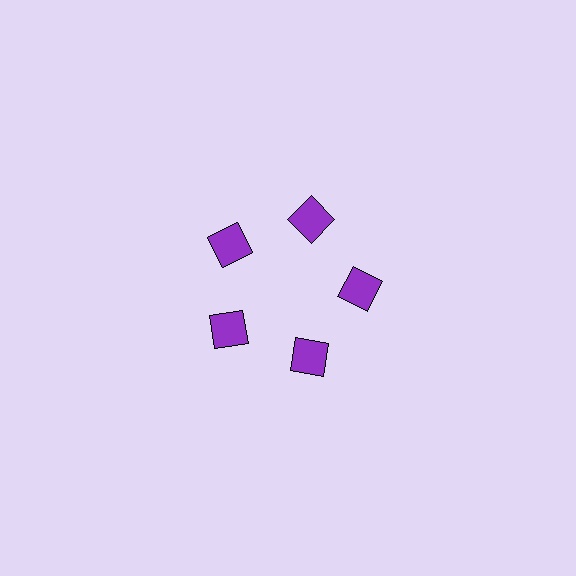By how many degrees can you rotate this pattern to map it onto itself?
The pattern maps onto itself every 72 degrees of rotation.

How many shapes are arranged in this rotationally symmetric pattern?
There are 5 shapes, arranged in 5 groups of 1.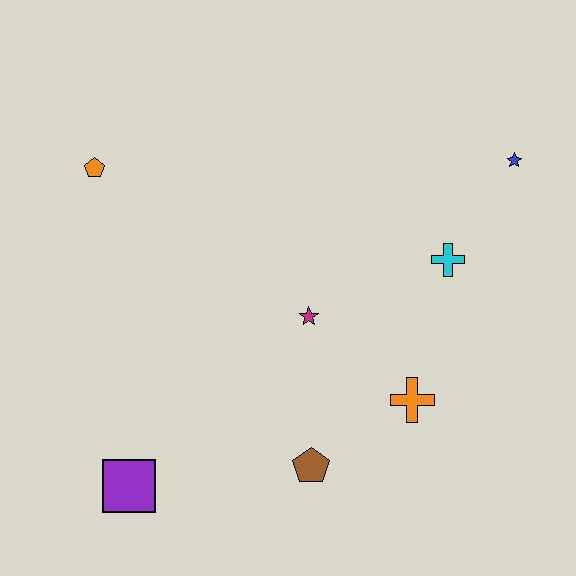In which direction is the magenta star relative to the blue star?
The magenta star is to the left of the blue star.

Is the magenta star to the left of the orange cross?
Yes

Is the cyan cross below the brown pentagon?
No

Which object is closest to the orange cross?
The brown pentagon is closest to the orange cross.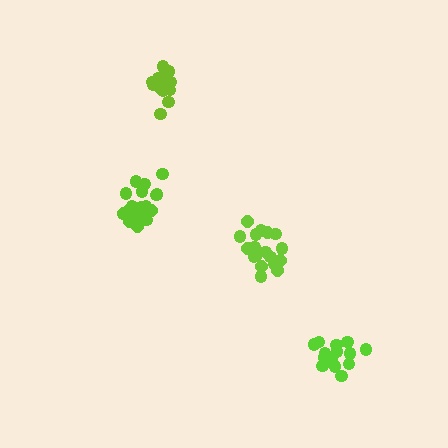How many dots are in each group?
Group 1: 18 dots, Group 2: 20 dots, Group 3: 15 dots, Group 4: 14 dots (67 total).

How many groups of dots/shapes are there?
There are 4 groups.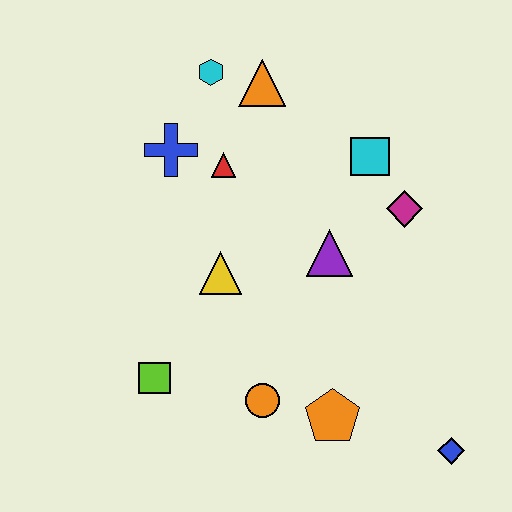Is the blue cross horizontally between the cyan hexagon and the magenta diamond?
No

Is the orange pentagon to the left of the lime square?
No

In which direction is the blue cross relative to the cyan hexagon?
The blue cross is below the cyan hexagon.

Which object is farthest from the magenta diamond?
The lime square is farthest from the magenta diamond.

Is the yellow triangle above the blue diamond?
Yes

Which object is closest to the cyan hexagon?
The orange triangle is closest to the cyan hexagon.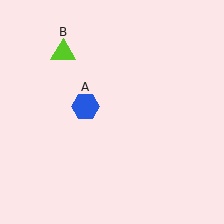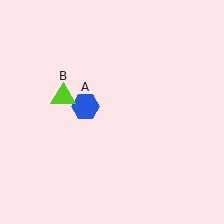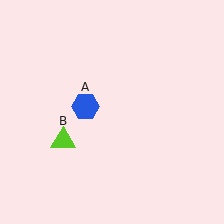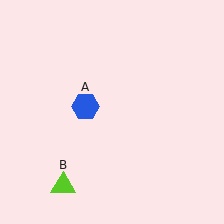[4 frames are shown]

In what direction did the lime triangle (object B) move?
The lime triangle (object B) moved down.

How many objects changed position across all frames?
1 object changed position: lime triangle (object B).